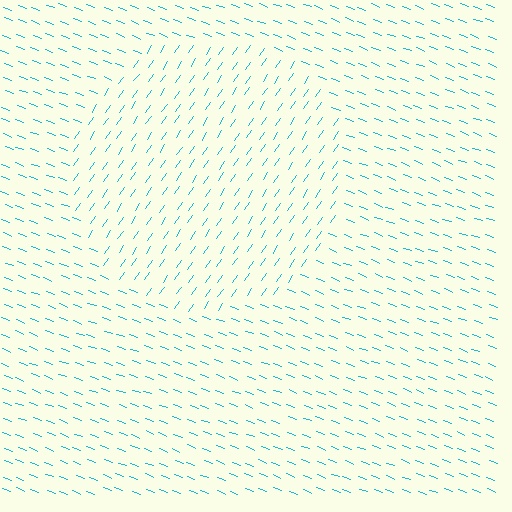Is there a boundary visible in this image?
Yes, there is a texture boundary formed by a change in line orientation.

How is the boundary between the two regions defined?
The boundary is defined purely by a change in line orientation (approximately 77 degrees difference). All lines are the same color and thickness.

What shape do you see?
I see a circle.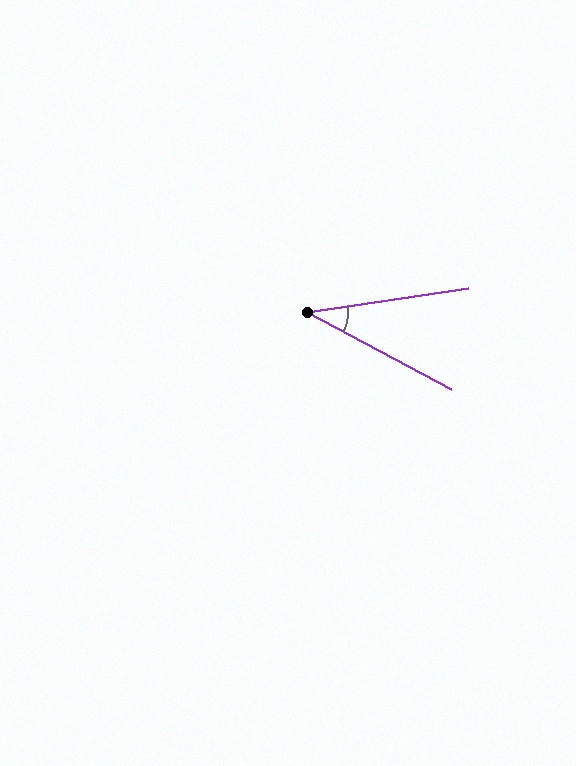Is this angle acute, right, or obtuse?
It is acute.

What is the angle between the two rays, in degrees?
Approximately 37 degrees.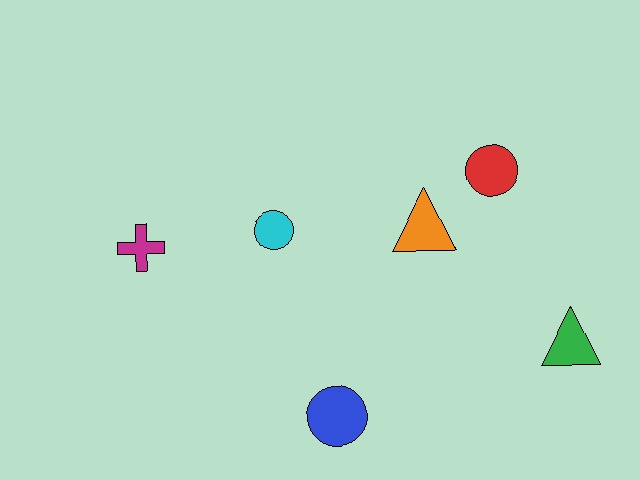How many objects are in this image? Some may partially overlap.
There are 6 objects.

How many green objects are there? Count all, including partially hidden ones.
There is 1 green object.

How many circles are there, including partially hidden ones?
There are 3 circles.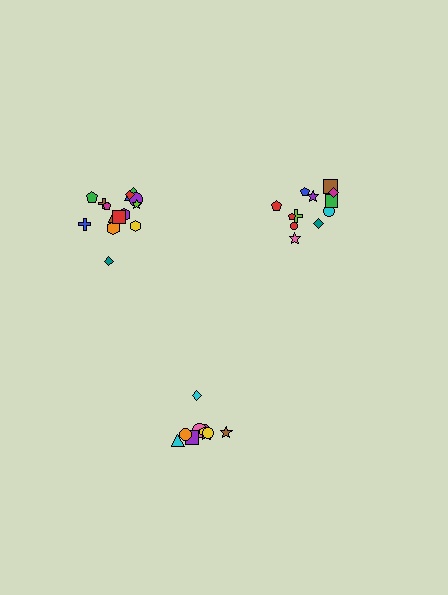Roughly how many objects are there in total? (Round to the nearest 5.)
Roughly 35 objects in total.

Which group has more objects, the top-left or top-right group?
The top-left group.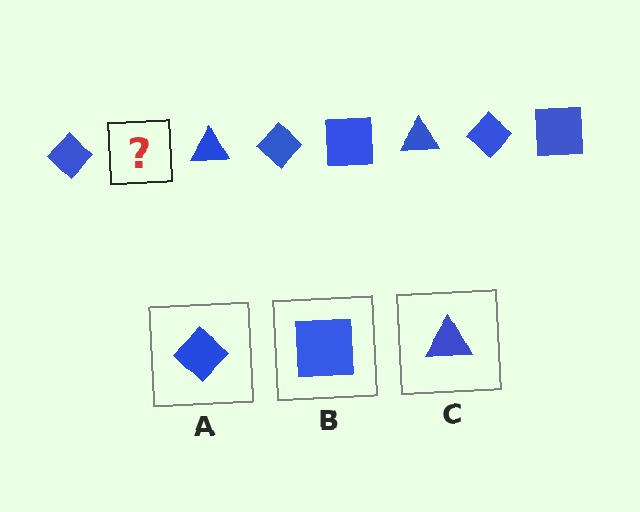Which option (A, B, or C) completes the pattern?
B.